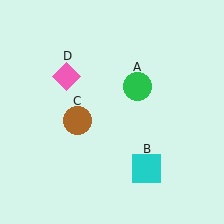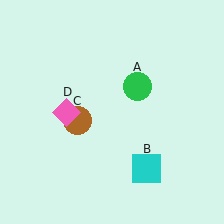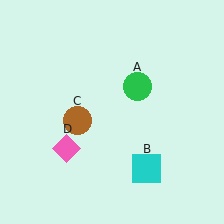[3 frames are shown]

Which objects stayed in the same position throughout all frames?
Green circle (object A) and cyan square (object B) and brown circle (object C) remained stationary.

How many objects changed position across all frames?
1 object changed position: pink diamond (object D).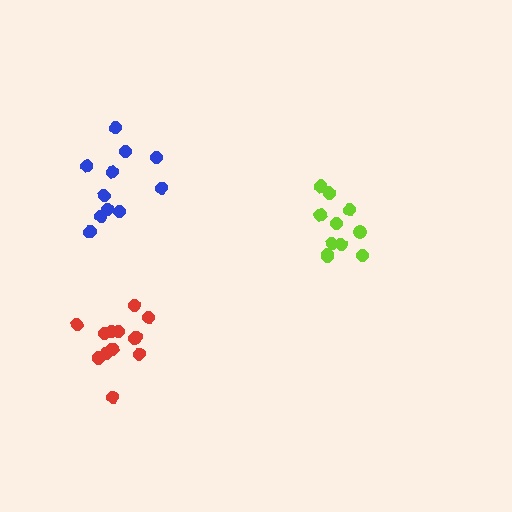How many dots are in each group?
Group 1: 11 dots, Group 2: 13 dots, Group 3: 11 dots (35 total).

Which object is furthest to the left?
The red cluster is leftmost.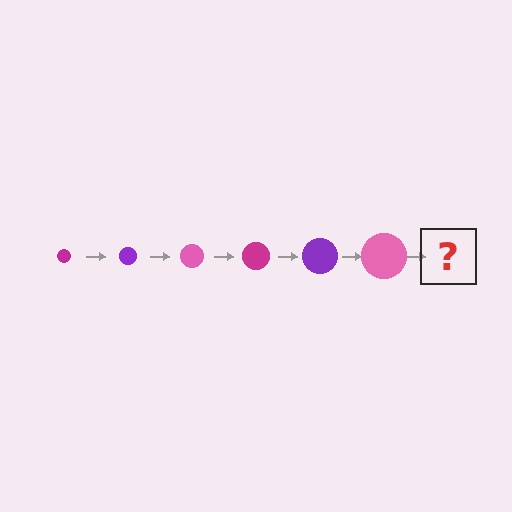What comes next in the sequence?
The next element should be a magenta circle, larger than the previous one.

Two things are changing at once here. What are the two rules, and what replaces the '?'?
The two rules are that the circle grows larger each step and the color cycles through magenta, purple, and pink. The '?' should be a magenta circle, larger than the previous one.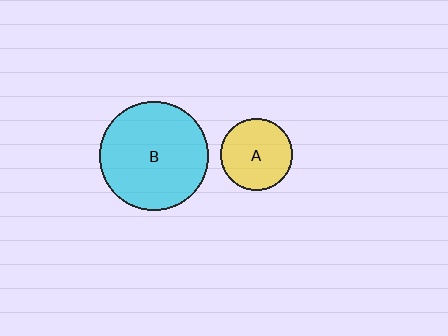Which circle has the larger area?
Circle B (cyan).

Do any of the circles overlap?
No, none of the circles overlap.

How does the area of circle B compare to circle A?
Approximately 2.3 times.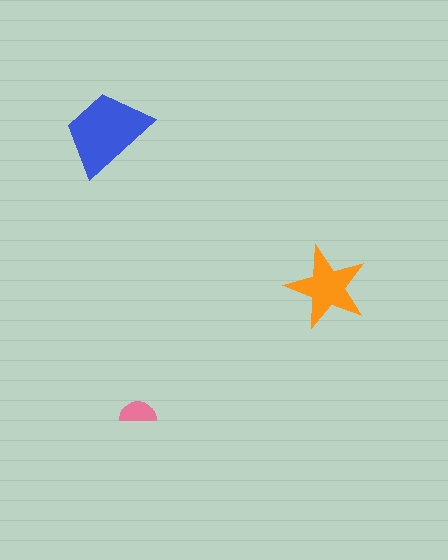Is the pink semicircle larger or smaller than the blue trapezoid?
Smaller.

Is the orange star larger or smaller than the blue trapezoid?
Smaller.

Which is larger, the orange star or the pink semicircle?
The orange star.